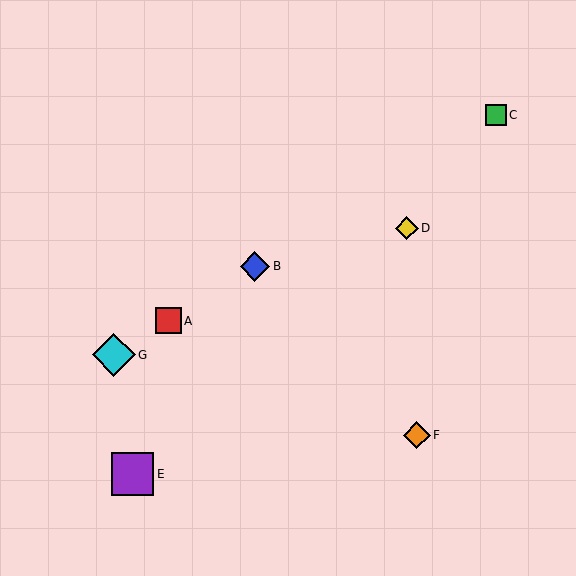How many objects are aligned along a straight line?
4 objects (A, B, C, G) are aligned along a straight line.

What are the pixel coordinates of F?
Object F is at (417, 435).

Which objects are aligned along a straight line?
Objects A, B, C, G are aligned along a straight line.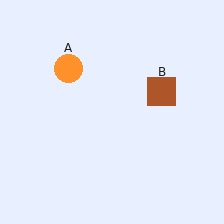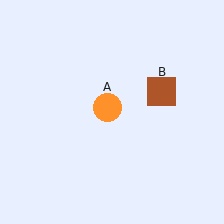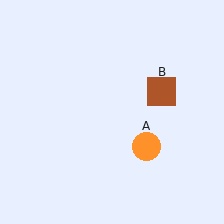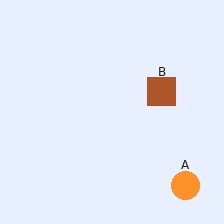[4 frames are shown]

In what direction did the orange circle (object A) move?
The orange circle (object A) moved down and to the right.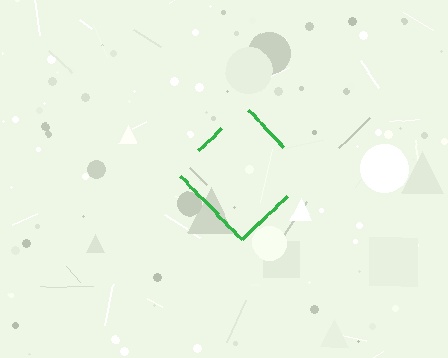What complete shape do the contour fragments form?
The contour fragments form a diamond.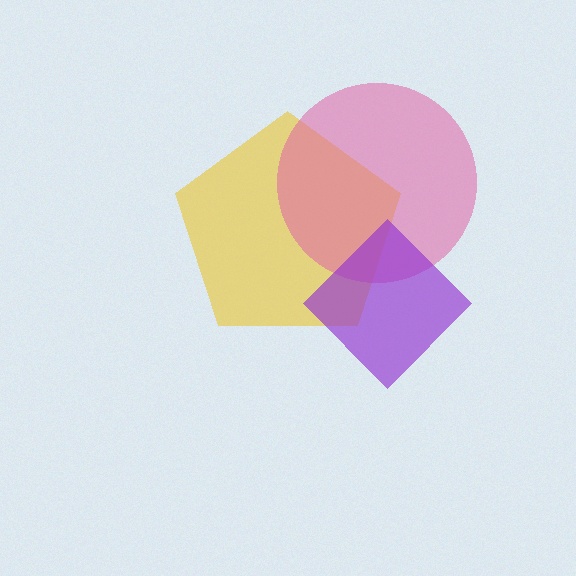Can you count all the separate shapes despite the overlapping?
Yes, there are 3 separate shapes.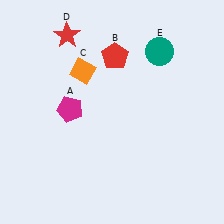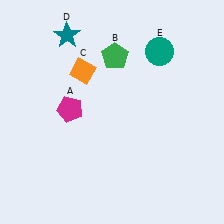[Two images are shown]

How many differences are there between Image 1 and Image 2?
There are 2 differences between the two images.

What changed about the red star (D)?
In Image 1, D is red. In Image 2, it changed to teal.